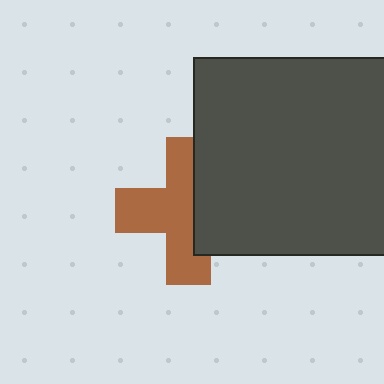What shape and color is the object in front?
The object in front is a dark gray square.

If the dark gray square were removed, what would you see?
You would see the complete brown cross.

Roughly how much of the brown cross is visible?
About half of it is visible (roughly 61%).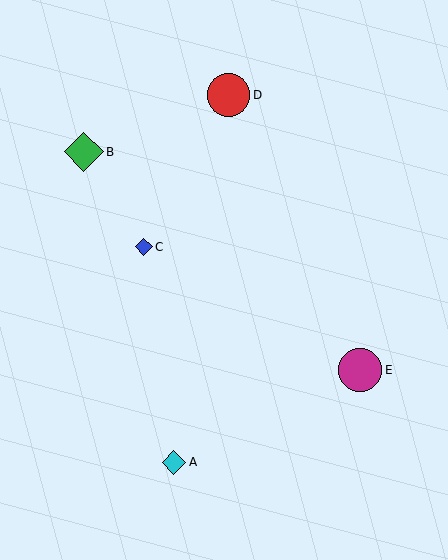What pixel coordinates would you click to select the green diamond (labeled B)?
Click at (84, 152) to select the green diamond B.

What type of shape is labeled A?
Shape A is a cyan diamond.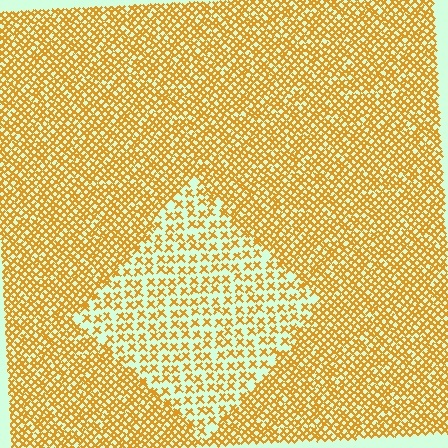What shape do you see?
I see a diamond.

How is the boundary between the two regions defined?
The boundary is defined by a change in element density (approximately 2.0x ratio). All elements are the same color, size, and shape.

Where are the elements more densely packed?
The elements are more densely packed outside the diamond boundary.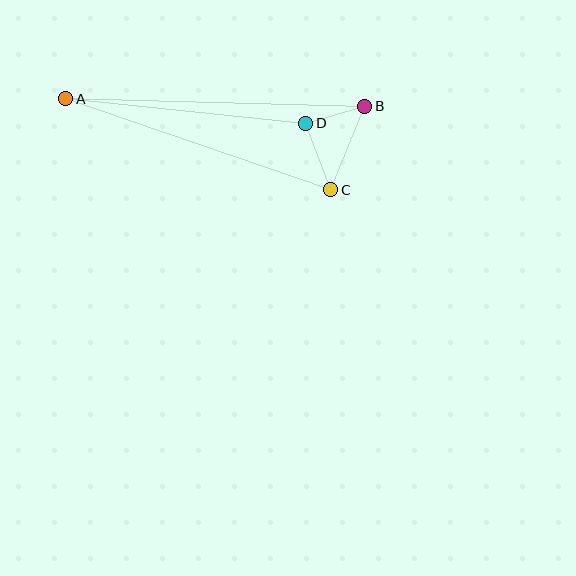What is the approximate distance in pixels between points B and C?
The distance between B and C is approximately 90 pixels.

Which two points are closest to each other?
Points B and D are closest to each other.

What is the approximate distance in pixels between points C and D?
The distance between C and D is approximately 71 pixels.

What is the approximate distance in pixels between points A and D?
The distance between A and D is approximately 242 pixels.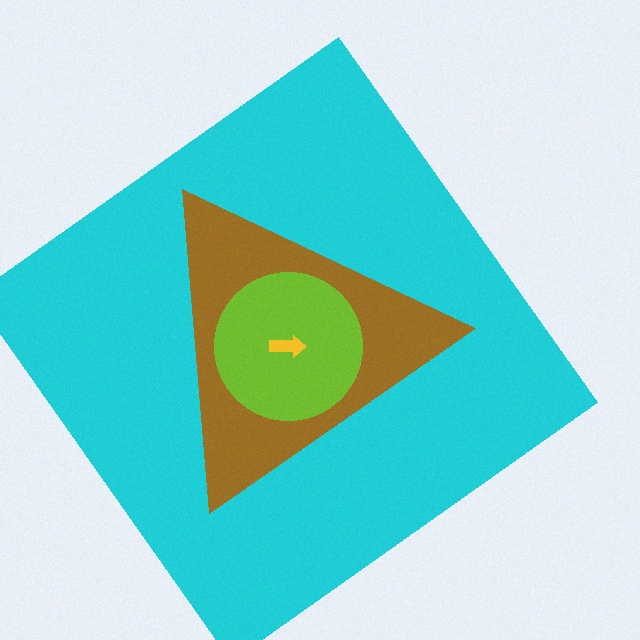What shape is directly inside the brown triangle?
The lime circle.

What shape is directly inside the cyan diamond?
The brown triangle.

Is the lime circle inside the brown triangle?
Yes.